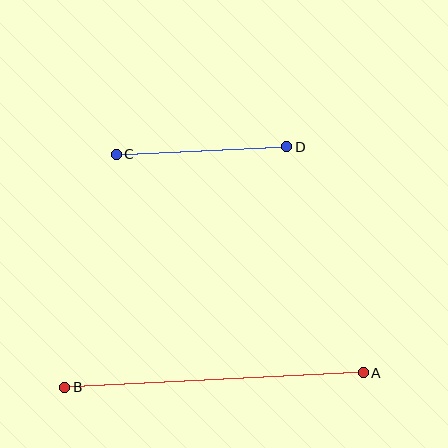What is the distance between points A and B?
The distance is approximately 299 pixels.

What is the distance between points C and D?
The distance is approximately 170 pixels.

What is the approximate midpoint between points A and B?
The midpoint is at approximately (214, 380) pixels.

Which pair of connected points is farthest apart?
Points A and B are farthest apart.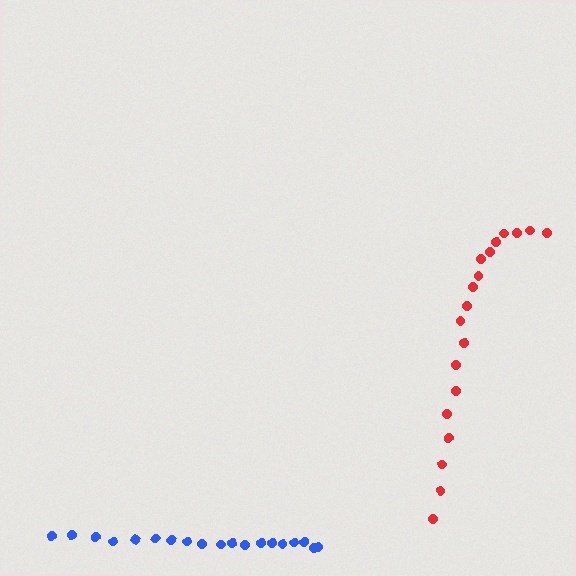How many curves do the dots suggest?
There are 2 distinct paths.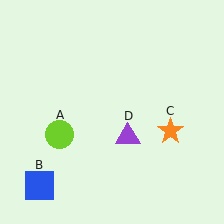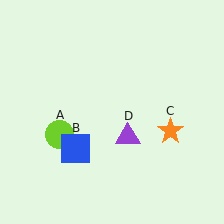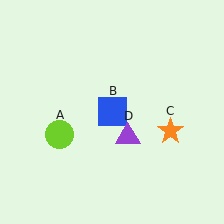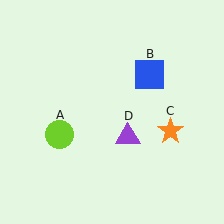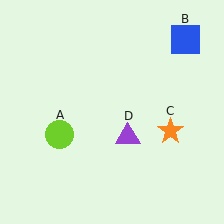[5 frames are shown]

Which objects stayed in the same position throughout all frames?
Lime circle (object A) and orange star (object C) and purple triangle (object D) remained stationary.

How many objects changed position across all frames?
1 object changed position: blue square (object B).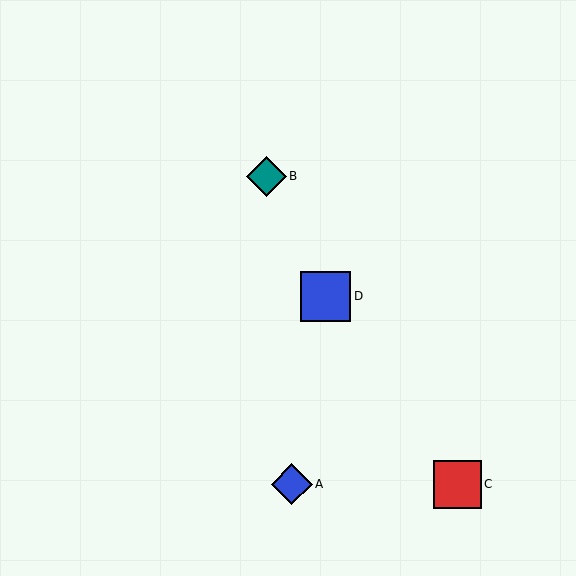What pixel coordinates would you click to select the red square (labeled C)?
Click at (457, 484) to select the red square C.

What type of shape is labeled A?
Shape A is a blue diamond.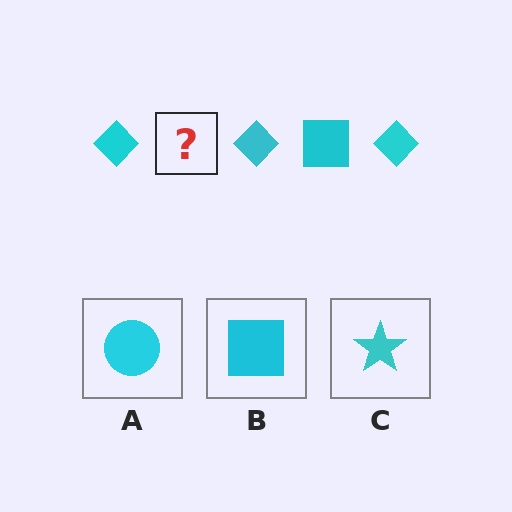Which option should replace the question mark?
Option B.